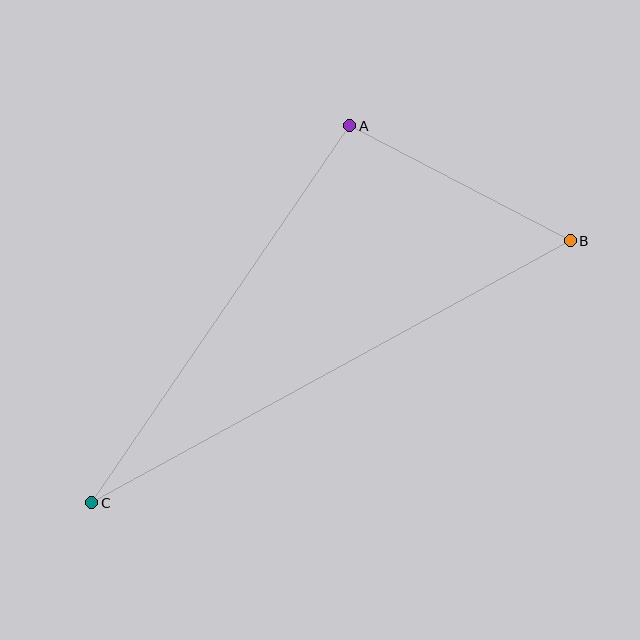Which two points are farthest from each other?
Points B and C are farthest from each other.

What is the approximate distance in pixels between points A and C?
The distance between A and C is approximately 457 pixels.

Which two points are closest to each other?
Points A and B are closest to each other.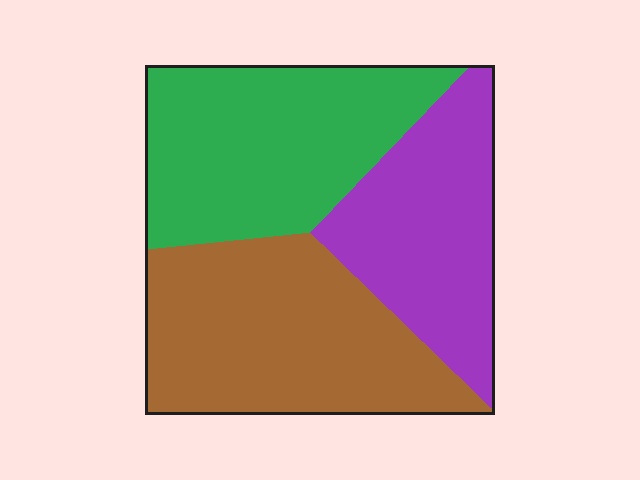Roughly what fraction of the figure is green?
Green takes up about one third (1/3) of the figure.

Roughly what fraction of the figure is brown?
Brown covers about 35% of the figure.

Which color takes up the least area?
Purple, at roughly 30%.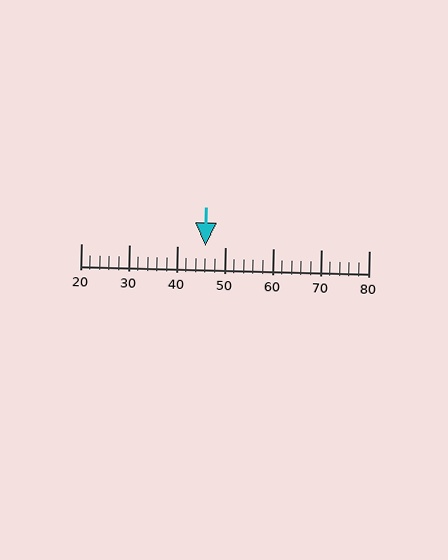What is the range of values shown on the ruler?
The ruler shows values from 20 to 80.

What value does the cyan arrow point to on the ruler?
The cyan arrow points to approximately 46.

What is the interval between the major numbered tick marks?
The major tick marks are spaced 10 units apart.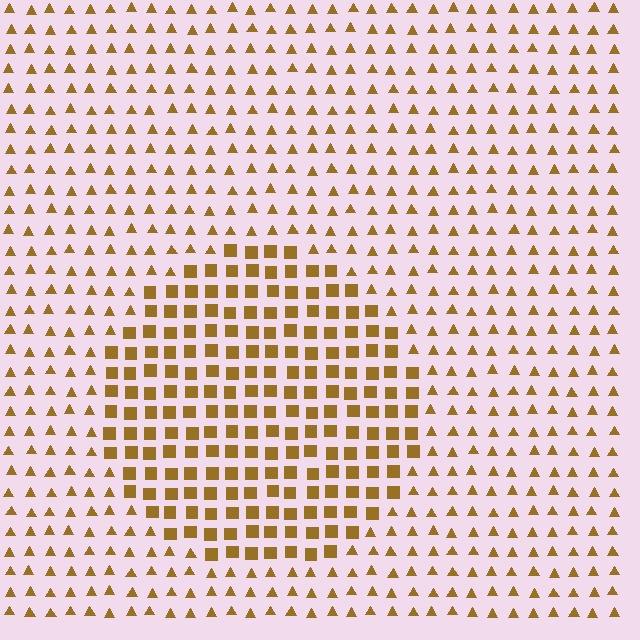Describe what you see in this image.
The image is filled with small brown elements arranged in a uniform grid. A circle-shaped region contains squares, while the surrounding area contains triangles. The boundary is defined purely by the change in element shape.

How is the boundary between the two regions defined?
The boundary is defined by a change in element shape: squares inside vs. triangles outside. All elements share the same color and spacing.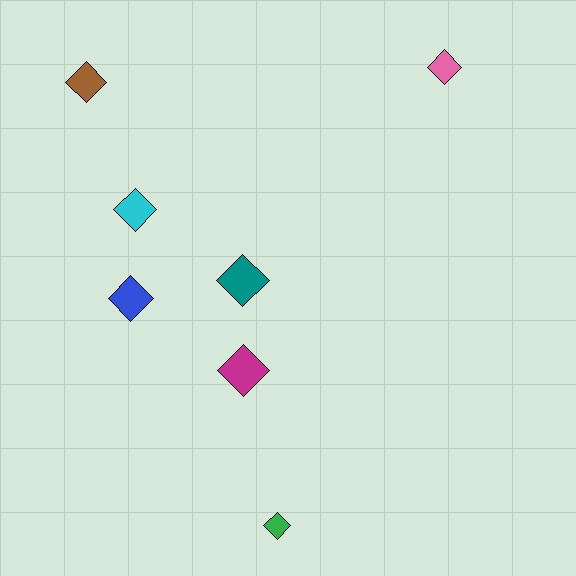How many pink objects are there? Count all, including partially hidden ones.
There is 1 pink object.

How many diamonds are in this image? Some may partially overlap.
There are 7 diamonds.